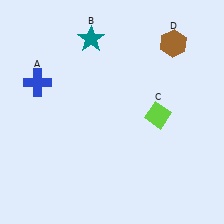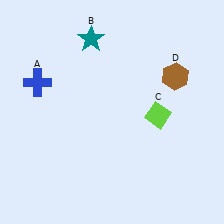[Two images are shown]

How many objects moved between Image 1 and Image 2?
1 object moved between the two images.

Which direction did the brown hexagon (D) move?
The brown hexagon (D) moved down.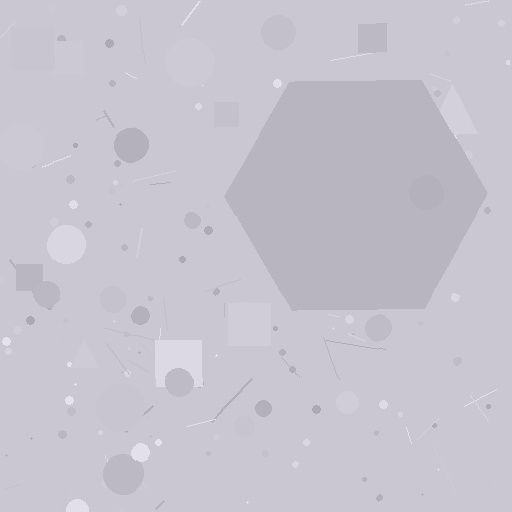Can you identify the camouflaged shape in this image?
The camouflaged shape is a hexagon.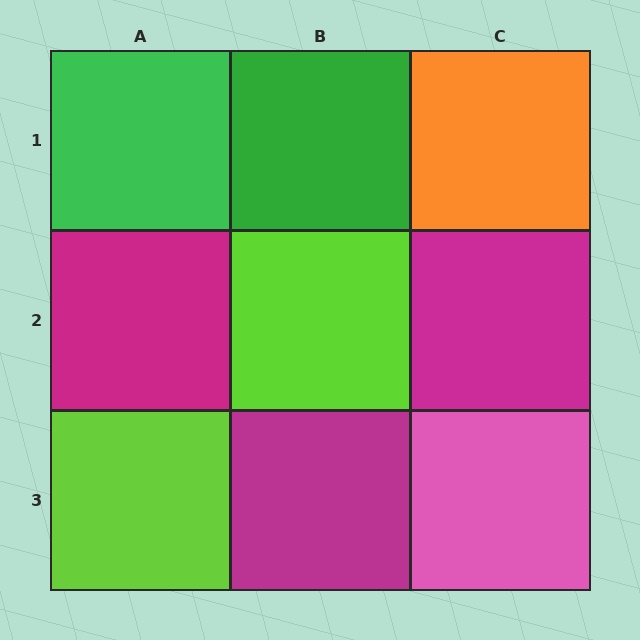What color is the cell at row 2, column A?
Magenta.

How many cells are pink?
1 cell is pink.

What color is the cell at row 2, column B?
Lime.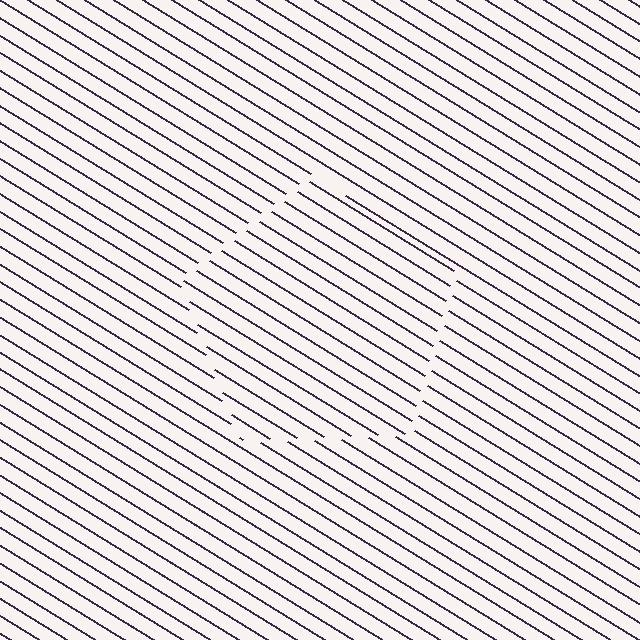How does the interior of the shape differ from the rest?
The interior of the shape contains the same grating, shifted by half a period — the contour is defined by the phase discontinuity where line-ends from the inner and outer gratings abut.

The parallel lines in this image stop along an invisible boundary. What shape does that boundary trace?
An illusory pentagon. The interior of the shape contains the same grating, shifted by half a period — the contour is defined by the phase discontinuity where line-ends from the inner and outer gratings abut.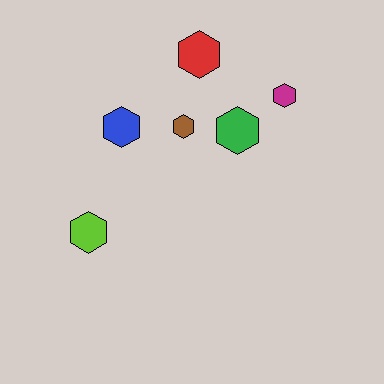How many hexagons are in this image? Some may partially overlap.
There are 6 hexagons.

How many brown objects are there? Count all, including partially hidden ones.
There is 1 brown object.